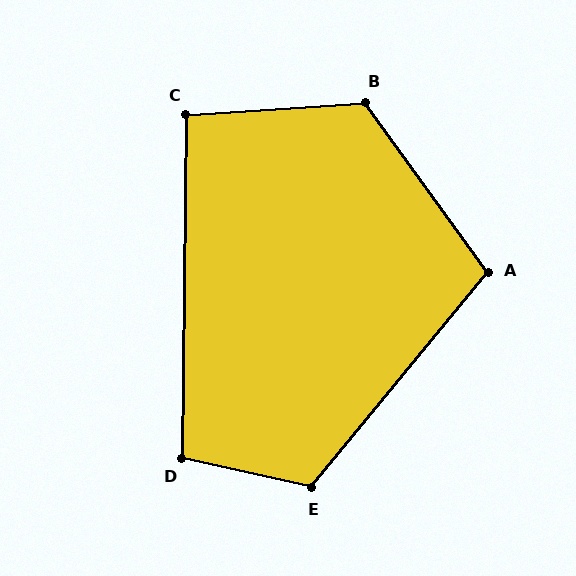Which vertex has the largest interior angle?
B, at approximately 122 degrees.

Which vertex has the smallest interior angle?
C, at approximately 95 degrees.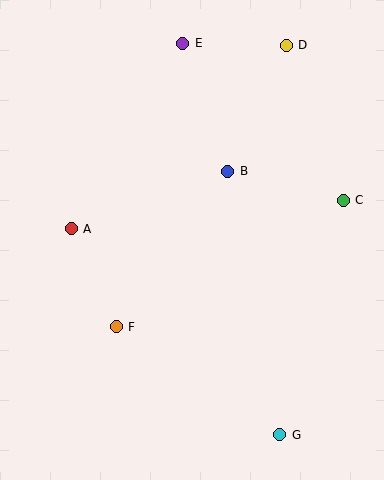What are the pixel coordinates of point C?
Point C is at (343, 200).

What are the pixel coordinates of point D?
Point D is at (286, 45).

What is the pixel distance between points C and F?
The distance between C and F is 260 pixels.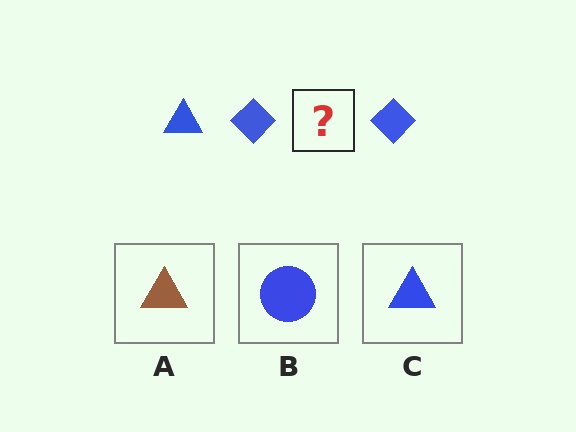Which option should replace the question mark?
Option C.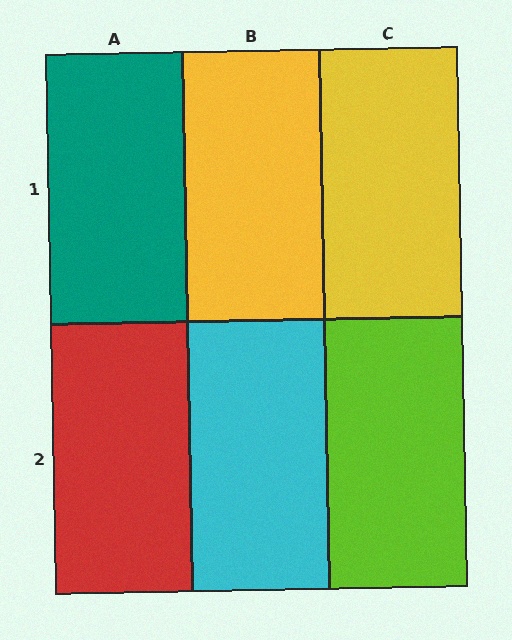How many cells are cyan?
1 cell is cyan.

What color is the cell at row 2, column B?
Cyan.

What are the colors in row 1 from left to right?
Teal, yellow, yellow.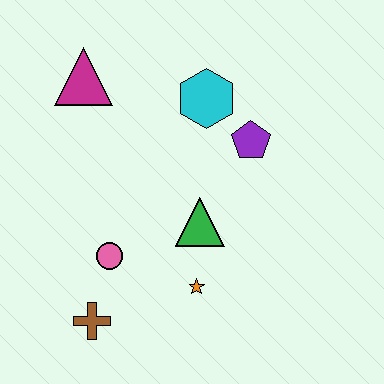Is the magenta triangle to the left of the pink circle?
Yes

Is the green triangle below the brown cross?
No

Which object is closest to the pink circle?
The brown cross is closest to the pink circle.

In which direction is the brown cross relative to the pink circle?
The brown cross is below the pink circle.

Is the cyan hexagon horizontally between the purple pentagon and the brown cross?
Yes